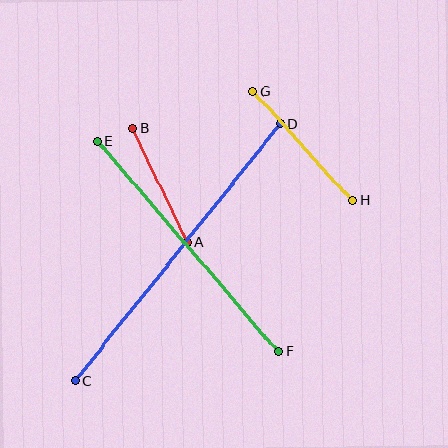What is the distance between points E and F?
The distance is approximately 277 pixels.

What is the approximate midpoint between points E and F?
The midpoint is at approximately (188, 246) pixels.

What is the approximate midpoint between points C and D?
The midpoint is at approximately (178, 252) pixels.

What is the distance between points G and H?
The distance is approximately 148 pixels.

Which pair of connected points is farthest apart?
Points C and D are farthest apart.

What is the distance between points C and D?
The distance is approximately 328 pixels.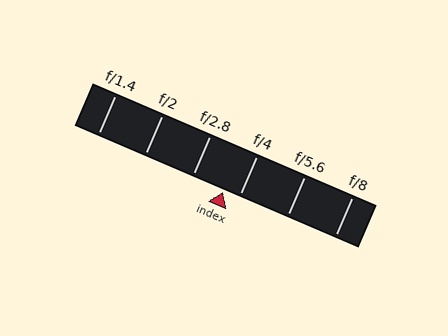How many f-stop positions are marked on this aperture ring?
There are 6 f-stop positions marked.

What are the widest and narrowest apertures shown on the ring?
The widest aperture shown is f/1.4 and the narrowest is f/8.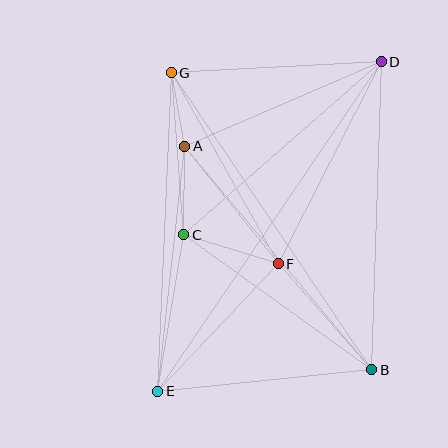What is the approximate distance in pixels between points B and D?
The distance between B and D is approximately 308 pixels.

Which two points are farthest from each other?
Points D and E are farthest from each other.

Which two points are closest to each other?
Points A and G are closest to each other.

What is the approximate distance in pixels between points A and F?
The distance between A and F is approximately 150 pixels.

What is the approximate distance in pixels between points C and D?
The distance between C and D is approximately 263 pixels.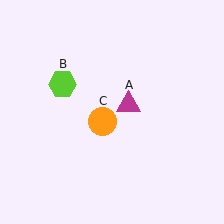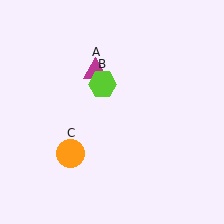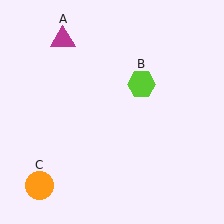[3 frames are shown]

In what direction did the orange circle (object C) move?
The orange circle (object C) moved down and to the left.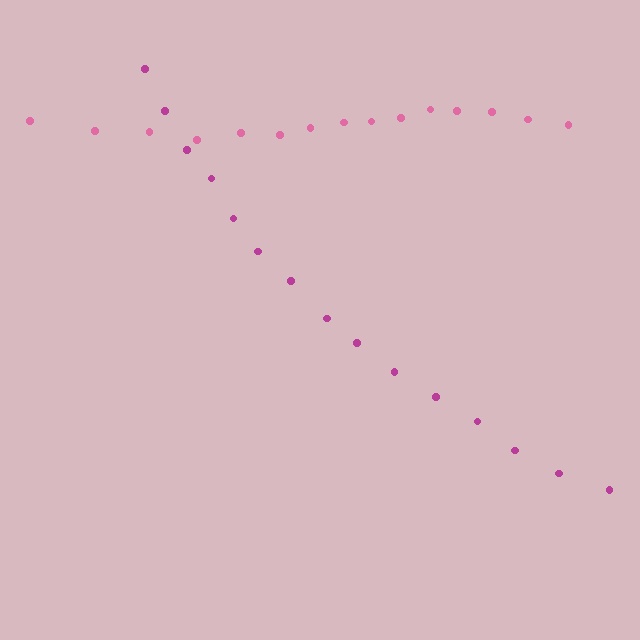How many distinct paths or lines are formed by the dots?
There are 2 distinct paths.